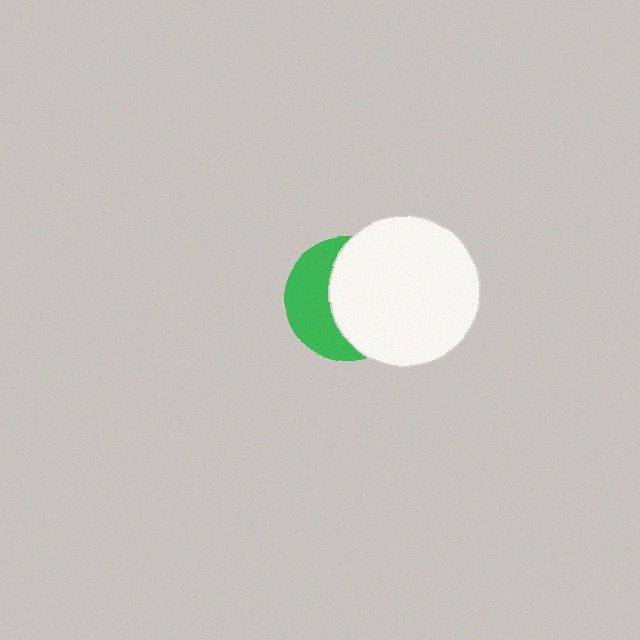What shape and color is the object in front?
The object in front is a white circle.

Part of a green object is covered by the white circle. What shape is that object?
It is a circle.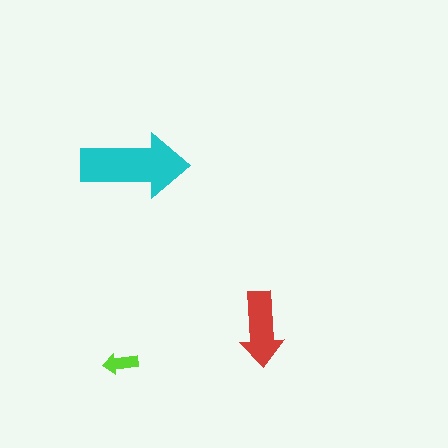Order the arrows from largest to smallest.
the cyan one, the red one, the lime one.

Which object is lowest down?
The lime arrow is bottommost.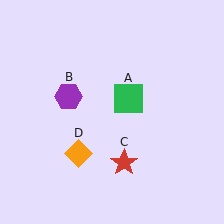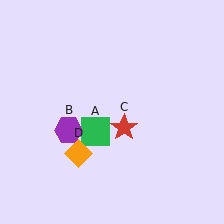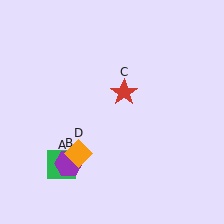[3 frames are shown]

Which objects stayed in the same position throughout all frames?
Orange diamond (object D) remained stationary.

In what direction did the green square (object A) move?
The green square (object A) moved down and to the left.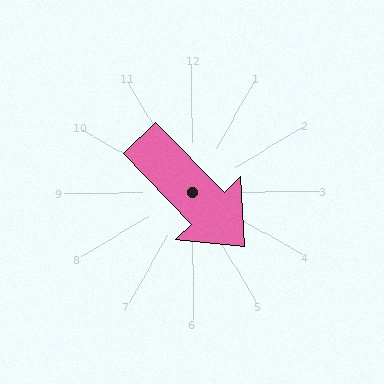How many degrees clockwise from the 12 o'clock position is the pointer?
Approximately 136 degrees.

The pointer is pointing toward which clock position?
Roughly 5 o'clock.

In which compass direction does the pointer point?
Southeast.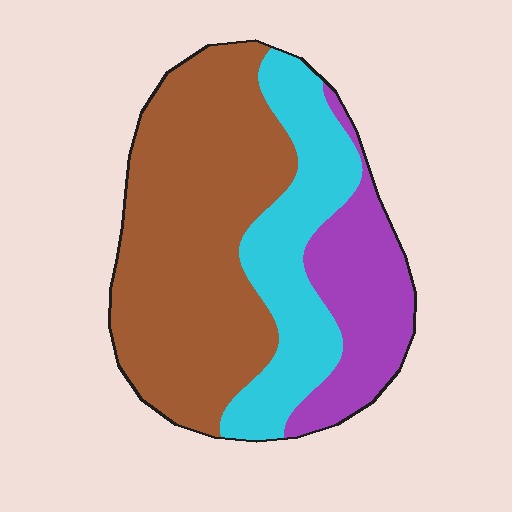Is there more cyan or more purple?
Cyan.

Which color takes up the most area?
Brown, at roughly 55%.